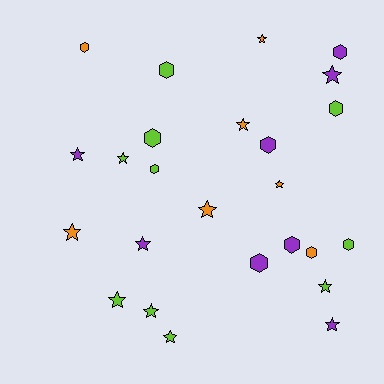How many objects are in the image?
There are 25 objects.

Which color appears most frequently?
Lime, with 10 objects.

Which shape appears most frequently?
Star, with 14 objects.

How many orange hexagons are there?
There are 2 orange hexagons.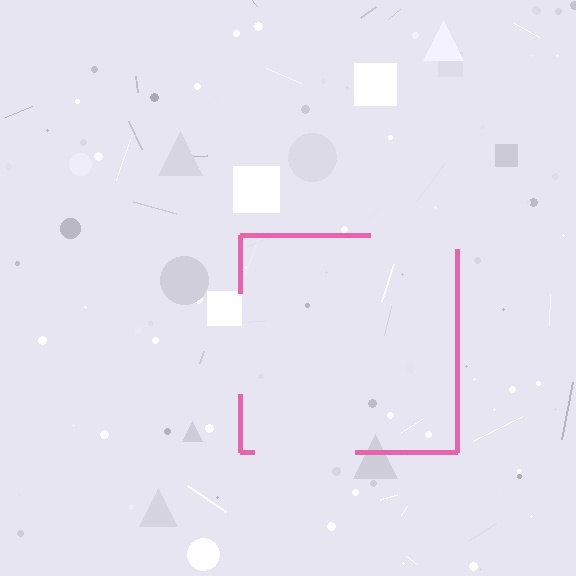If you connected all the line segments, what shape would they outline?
They would outline a square.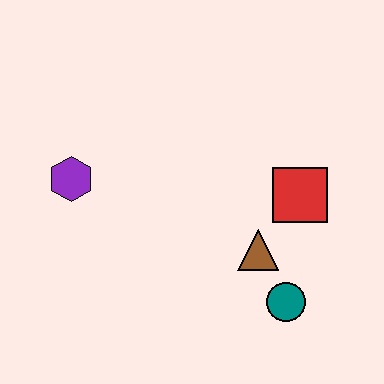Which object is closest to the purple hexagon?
The brown triangle is closest to the purple hexagon.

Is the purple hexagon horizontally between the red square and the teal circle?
No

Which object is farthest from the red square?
The purple hexagon is farthest from the red square.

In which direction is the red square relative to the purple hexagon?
The red square is to the right of the purple hexagon.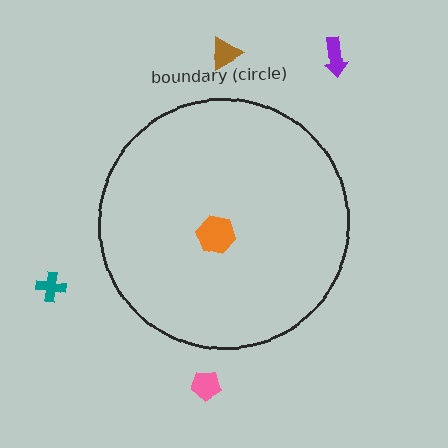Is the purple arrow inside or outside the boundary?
Outside.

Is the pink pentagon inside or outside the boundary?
Outside.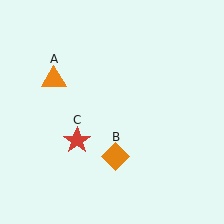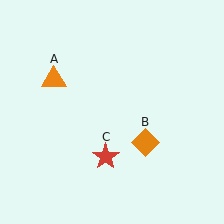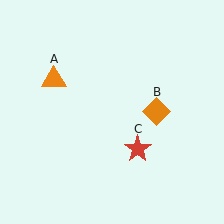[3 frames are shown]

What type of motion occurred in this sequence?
The orange diamond (object B), red star (object C) rotated counterclockwise around the center of the scene.